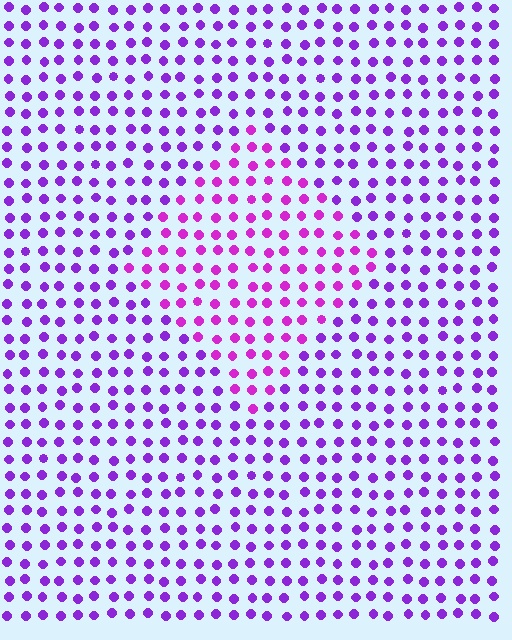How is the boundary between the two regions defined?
The boundary is defined purely by a slight shift in hue (about 27 degrees). Spacing, size, and orientation are identical on both sides.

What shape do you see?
I see a diamond.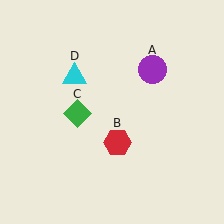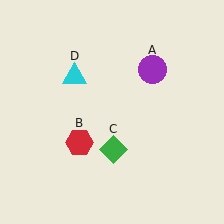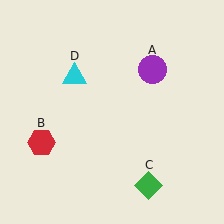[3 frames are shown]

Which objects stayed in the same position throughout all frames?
Purple circle (object A) and cyan triangle (object D) remained stationary.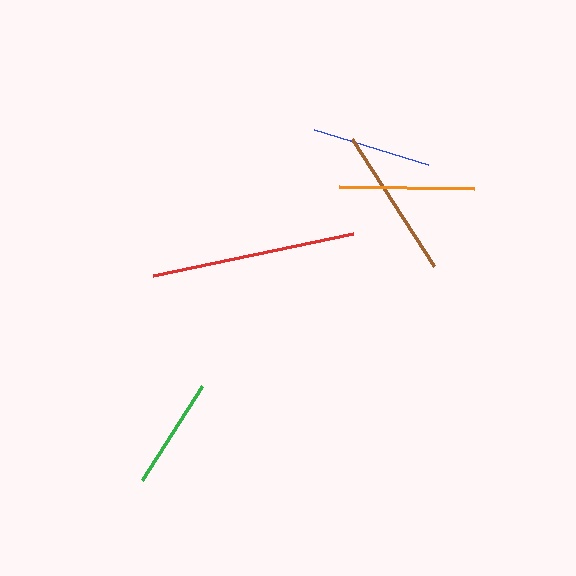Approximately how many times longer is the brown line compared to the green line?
The brown line is approximately 1.4 times the length of the green line.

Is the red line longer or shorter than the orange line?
The red line is longer than the orange line.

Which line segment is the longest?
The red line is the longest at approximately 205 pixels.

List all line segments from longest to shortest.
From longest to shortest: red, brown, orange, blue, green.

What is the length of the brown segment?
The brown segment is approximately 151 pixels long.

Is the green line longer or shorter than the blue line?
The blue line is longer than the green line.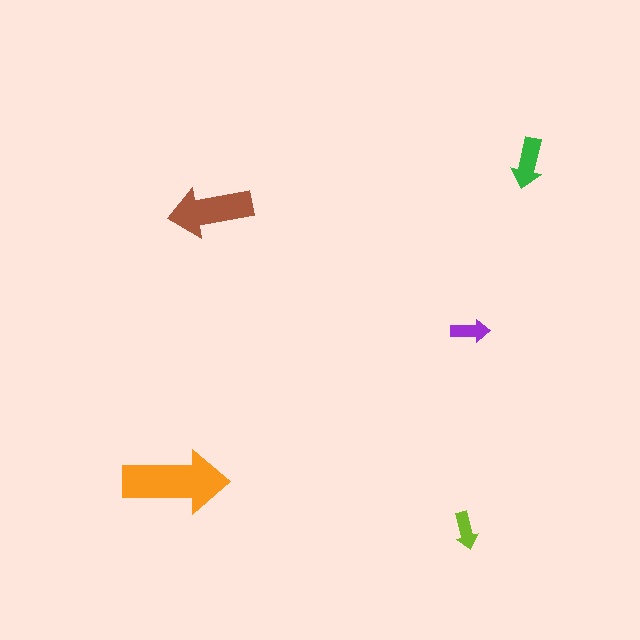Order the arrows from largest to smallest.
the orange one, the brown one, the green one, the purple one, the lime one.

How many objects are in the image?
There are 5 objects in the image.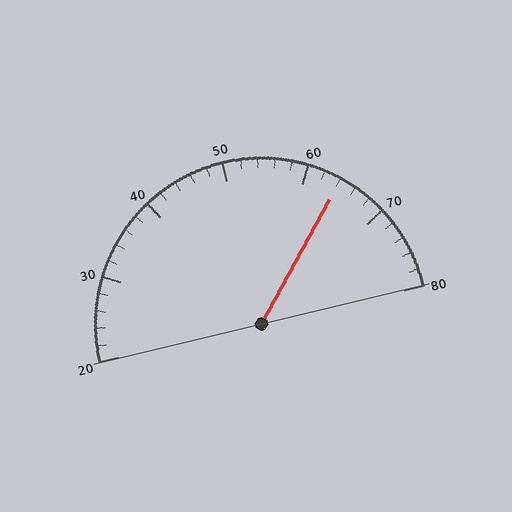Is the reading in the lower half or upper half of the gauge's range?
The reading is in the upper half of the range (20 to 80).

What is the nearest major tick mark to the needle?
The nearest major tick mark is 60.